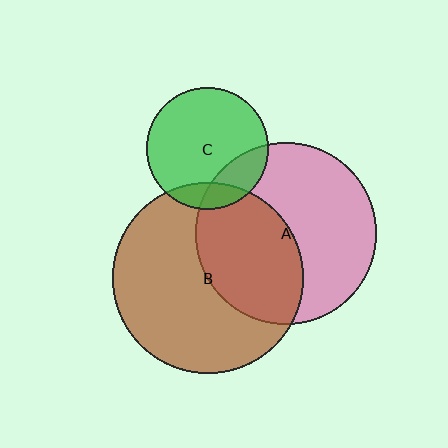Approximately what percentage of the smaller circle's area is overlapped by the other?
Approximately 45%.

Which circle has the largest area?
Circle B (brown).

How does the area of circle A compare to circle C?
Approximately 2.2 times.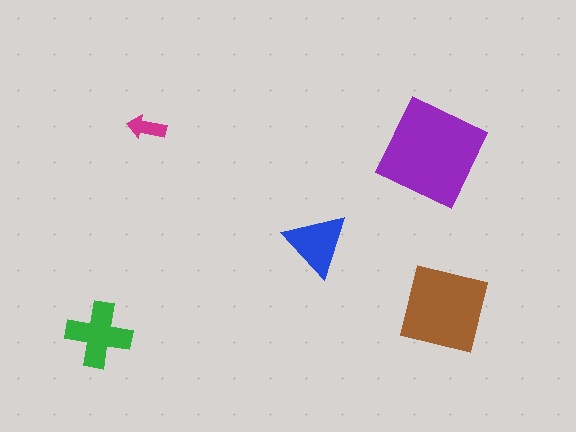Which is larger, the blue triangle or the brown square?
The brown square.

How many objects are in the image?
There are 5 objects in the image.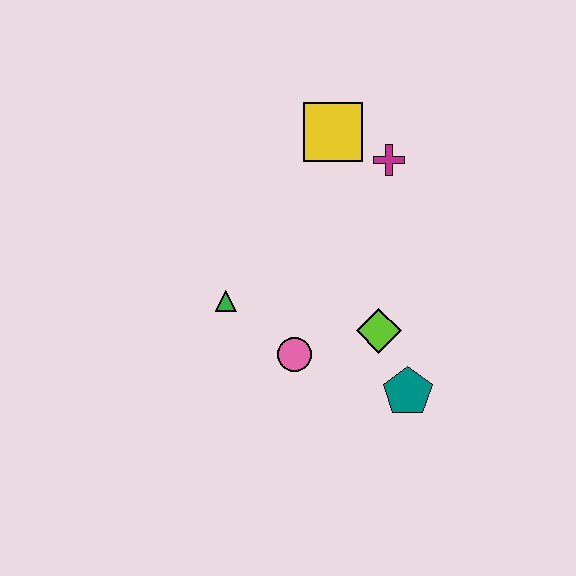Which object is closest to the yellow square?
The magenta cross is closest to the yellow square.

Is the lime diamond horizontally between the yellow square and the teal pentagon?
Yes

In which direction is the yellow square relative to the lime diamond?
The yellow square is above the lime diamond.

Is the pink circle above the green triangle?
No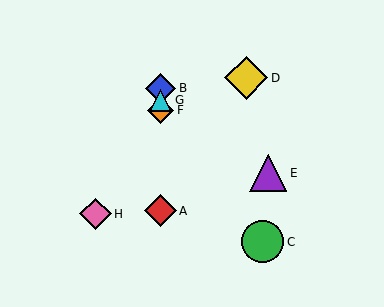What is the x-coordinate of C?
Object C is at x≈263.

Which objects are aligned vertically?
Objects A, B, F, G are aligned vertically.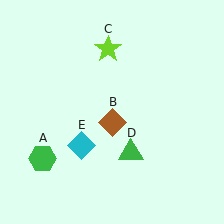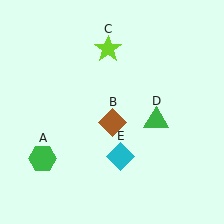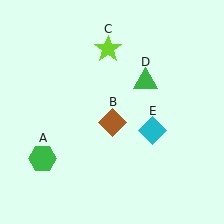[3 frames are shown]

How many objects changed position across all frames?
2 objects changed position: green triangle (object D), cyan diamond (object E).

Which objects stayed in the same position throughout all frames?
Green hexagon (object A) and brown diamond (object B) and lime star (object C) remained stationary.